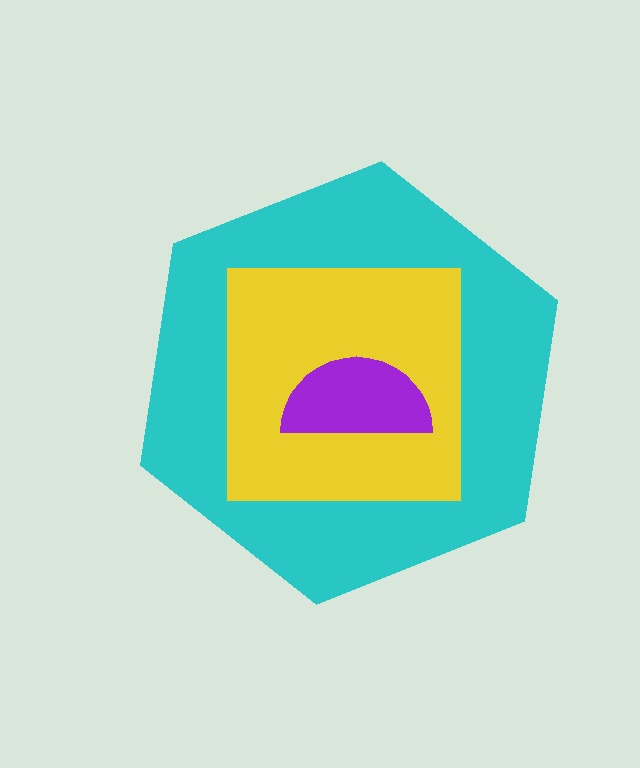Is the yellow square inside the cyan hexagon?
Yes.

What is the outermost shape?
The cyan hexagon.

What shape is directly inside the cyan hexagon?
The yellow square.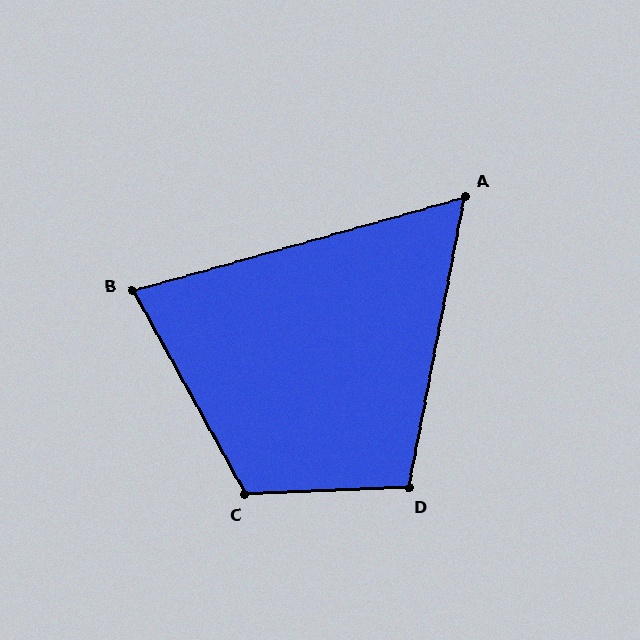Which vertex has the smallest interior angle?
A, at approximately 63 degrees.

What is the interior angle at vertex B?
Approximately 77 degrees (acute).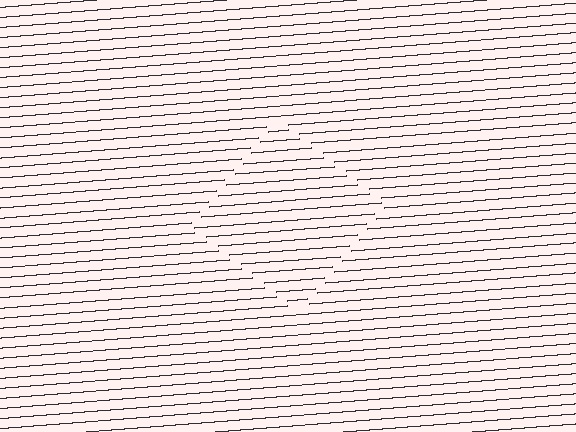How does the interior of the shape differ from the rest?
The interior of the shape contains the same grating, shifted by half a period — the contour is defined by the phase discontinuity where line-ends from the inner and outer gratings abut.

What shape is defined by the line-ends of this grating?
An illusory square. The interior of the shape contains the same grating, shifted by half a period — the contour is defined by the phase discontinuity where line-ends from the inner and outer gratings abut.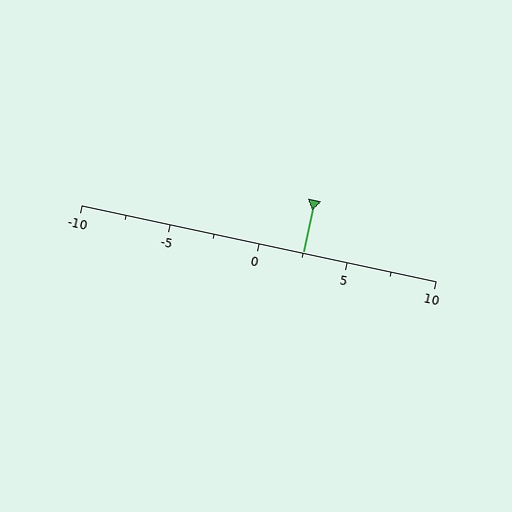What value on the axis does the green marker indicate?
The marker indicates approximately 2.5.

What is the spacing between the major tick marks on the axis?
The major ticks are spaced 5 apart.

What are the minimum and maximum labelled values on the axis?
The axis runs from -10 to 10.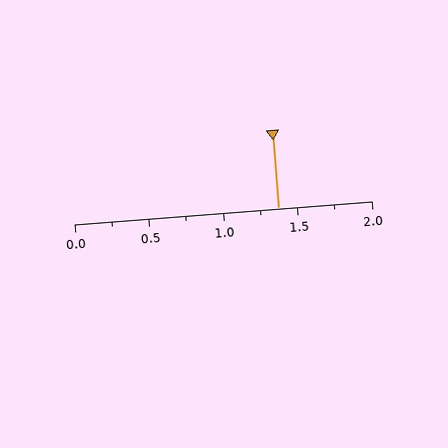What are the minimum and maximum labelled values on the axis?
The axis runs from 0.0 to 2.0.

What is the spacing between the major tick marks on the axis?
The major ticks are spaced 0.5 apart.